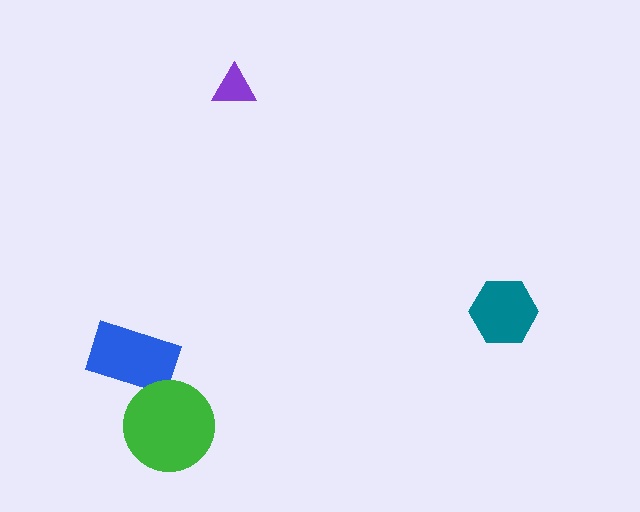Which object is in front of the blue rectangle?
The green circle is in front of the blue rectangle.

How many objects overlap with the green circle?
1 object overlaps with the green circle.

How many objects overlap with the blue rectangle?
1 object overlaps with the blue rectangle.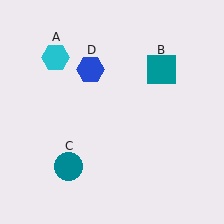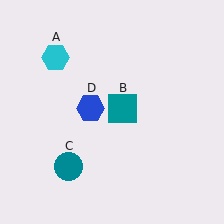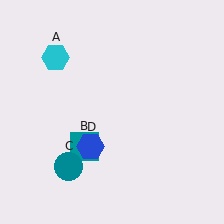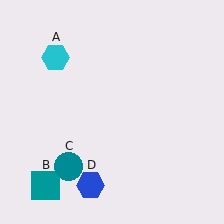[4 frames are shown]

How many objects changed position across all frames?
2 objects changed position: teal square (object B), blue hexagon (object D).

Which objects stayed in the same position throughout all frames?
Cyan hexagon (object A) and teal circle (object C) remained stationary.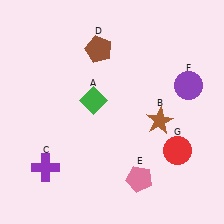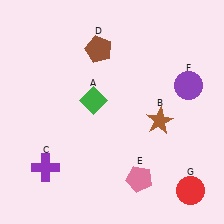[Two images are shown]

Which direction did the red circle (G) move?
The red circle (G) moved down.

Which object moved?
The red circle (G) moved down.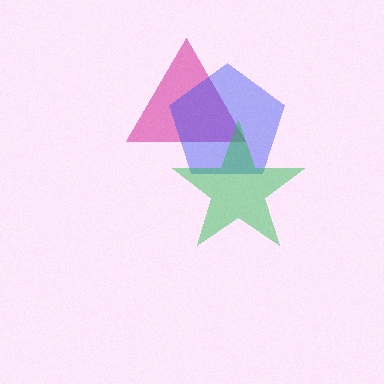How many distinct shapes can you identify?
There are 3 distinct shapes: a magenta triangle, a blue pentagon, a green star.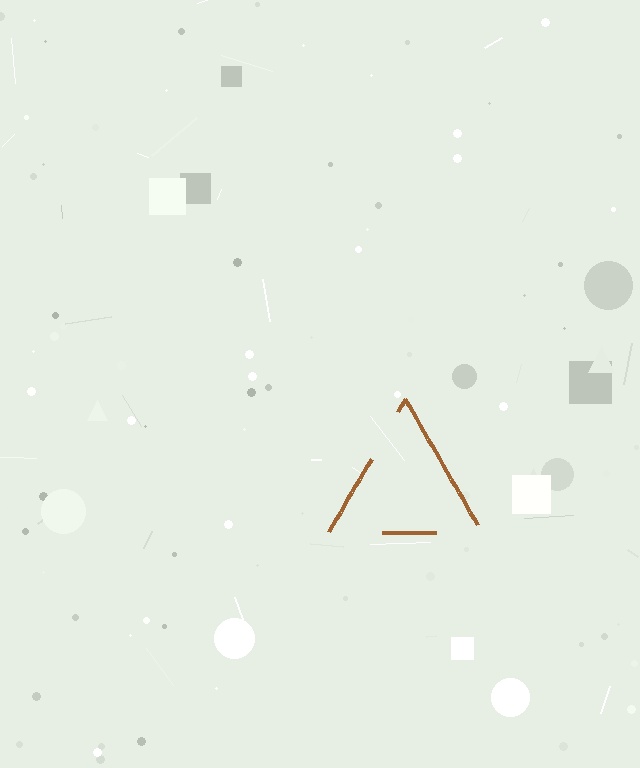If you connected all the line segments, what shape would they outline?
They would outline a triangle.